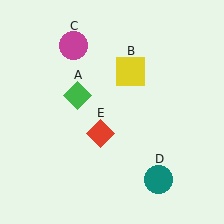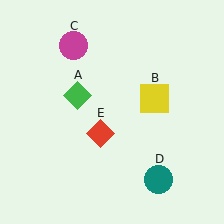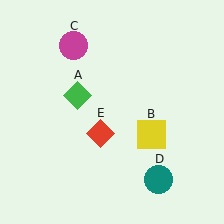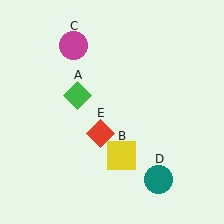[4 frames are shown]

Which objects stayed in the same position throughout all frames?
Green diamond (object A) and magenta circle (object C) and teal circle (object D) and red diamond (object E) remained stationary.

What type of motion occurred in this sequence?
The yellow square (object B) rotated clockwise around the center of the scene.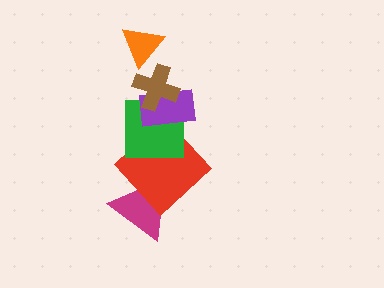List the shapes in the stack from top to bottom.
From top to bottom: the orange triangle, the brown cross, the purple rectangle, the green square, the red diamond, the magenta triangle.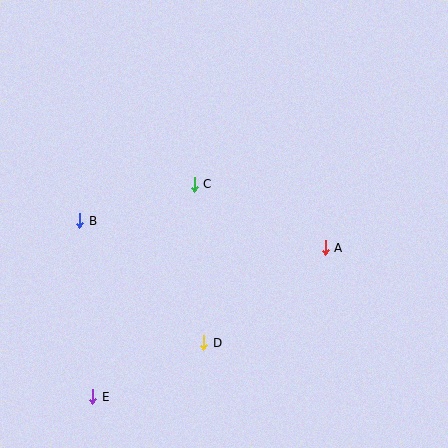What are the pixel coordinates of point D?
Point D is at (204, 343).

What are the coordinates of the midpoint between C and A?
The midpoint between C and A is at (260, 216).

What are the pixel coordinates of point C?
Point C is at (194, 184).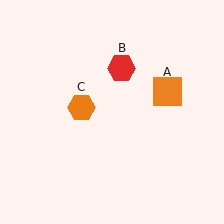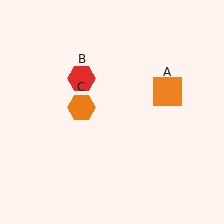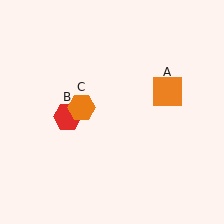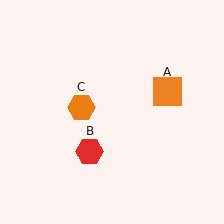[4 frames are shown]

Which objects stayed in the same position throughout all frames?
Orange square (object A) and orange hexagon (object C) remained stationary.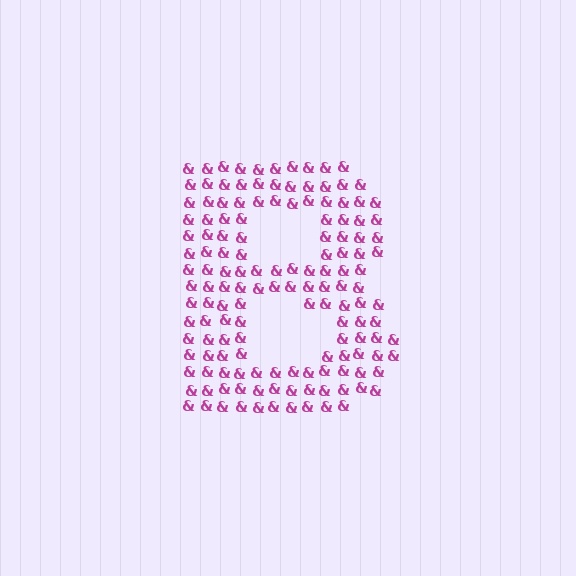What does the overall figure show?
The overall figure shows the letter B.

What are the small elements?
The small elements are ampersands.